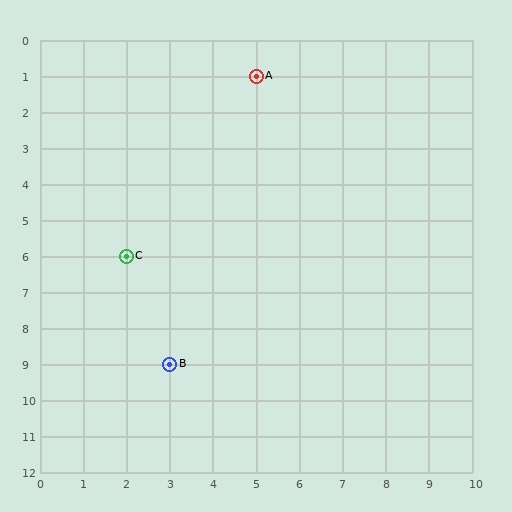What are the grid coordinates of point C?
Point C is at grid coordinates (2, 6).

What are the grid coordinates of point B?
Point B is at grid coordinates (3, 9).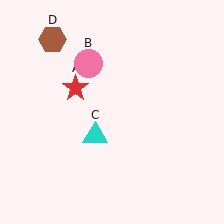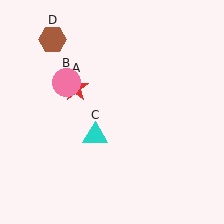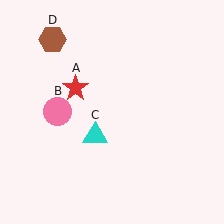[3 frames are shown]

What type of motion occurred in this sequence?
The pink circle (object B) rotated counterclockwise around the center of the scene.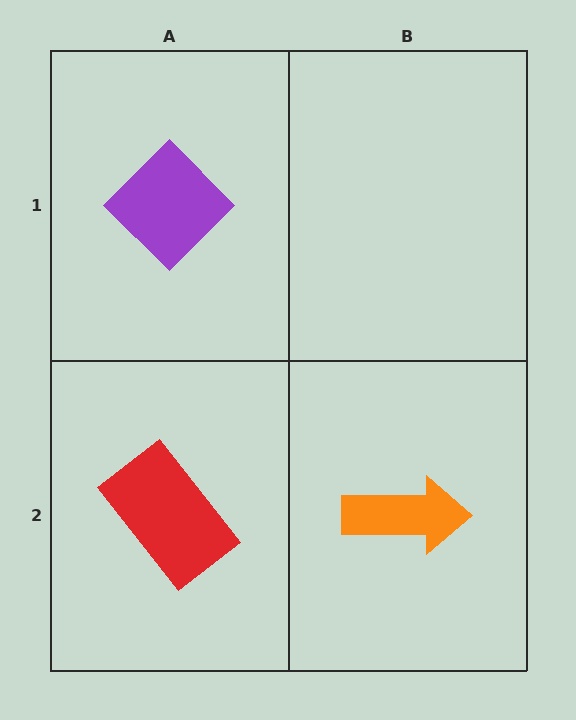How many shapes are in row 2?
2 shapes.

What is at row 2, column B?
An orange arrow.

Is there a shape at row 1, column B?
No, that cell is empty.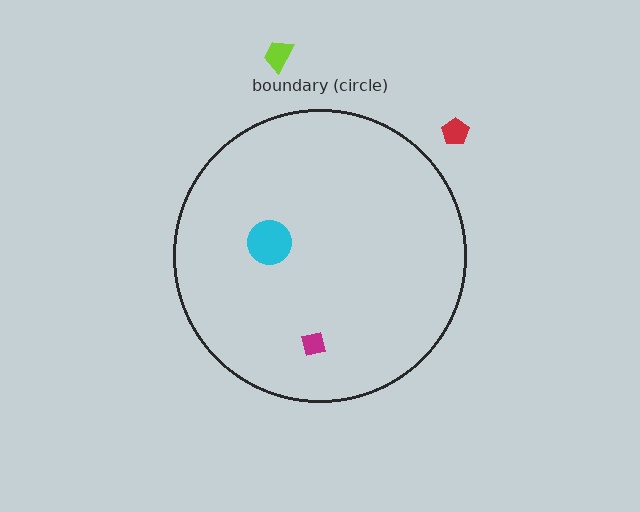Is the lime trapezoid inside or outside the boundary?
Outside.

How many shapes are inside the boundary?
2 inside, 2 outside.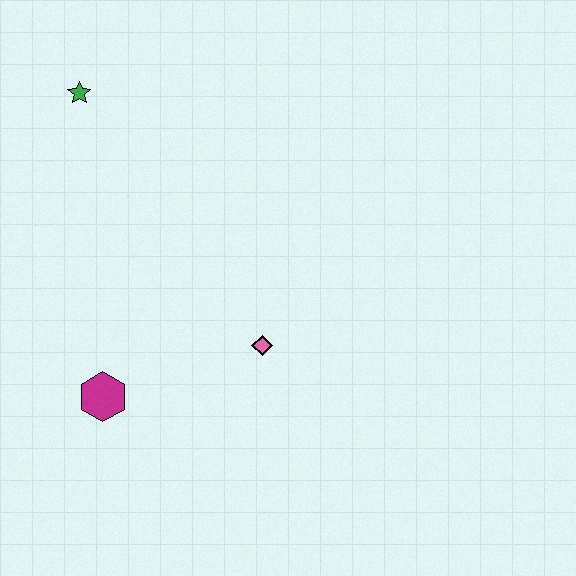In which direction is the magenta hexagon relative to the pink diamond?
The magenta hexagon is to the left of the pink diamond.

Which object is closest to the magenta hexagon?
The pink diamond is closest to the magenta hexagon.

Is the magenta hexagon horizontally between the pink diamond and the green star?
Yes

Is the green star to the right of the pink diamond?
No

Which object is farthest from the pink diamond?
The green star is farthest from the pink diamond.